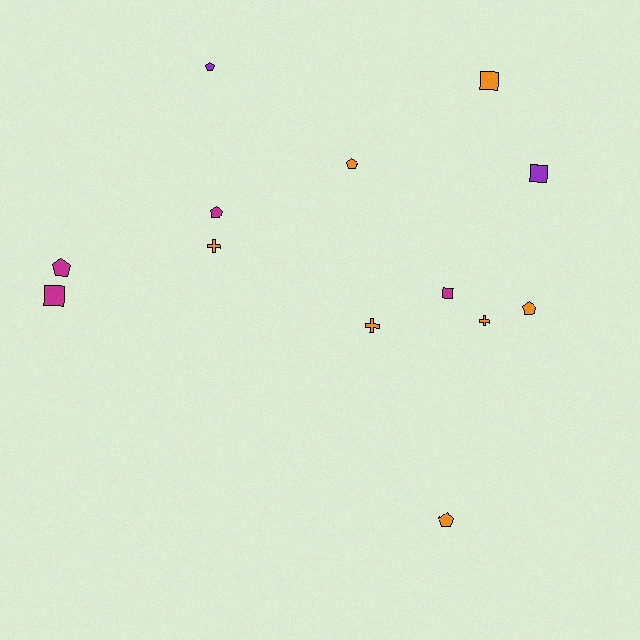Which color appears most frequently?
Orange, with 7 objects.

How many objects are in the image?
There are 13 objects.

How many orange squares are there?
There is 1 orange square.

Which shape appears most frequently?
Pentagon, with 6 objects.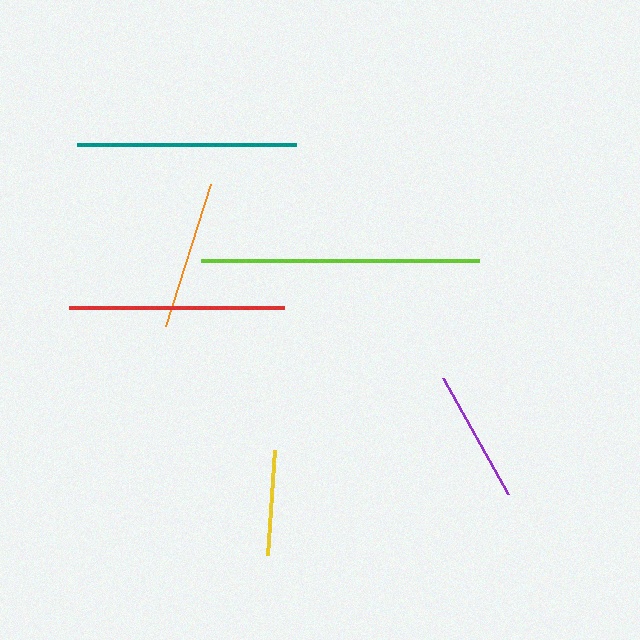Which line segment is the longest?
The lime line is the longest at approximately 277 pixels.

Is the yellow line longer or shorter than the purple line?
The purple line is longer than the yellow line.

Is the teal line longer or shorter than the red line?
The teal line is longer than the red line.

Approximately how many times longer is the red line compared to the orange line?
The red line is approximately 1.4 times the length of the orange line.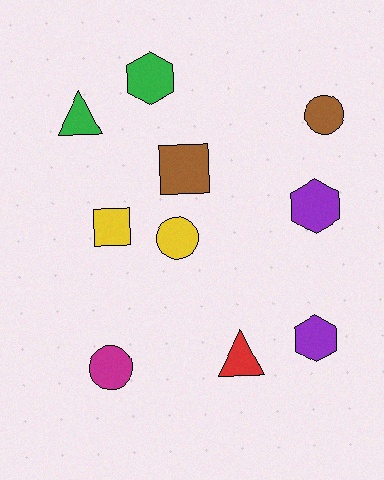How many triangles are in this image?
There are 2 triangles.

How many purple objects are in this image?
There are 2 purple objects.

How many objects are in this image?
There are 10 objects.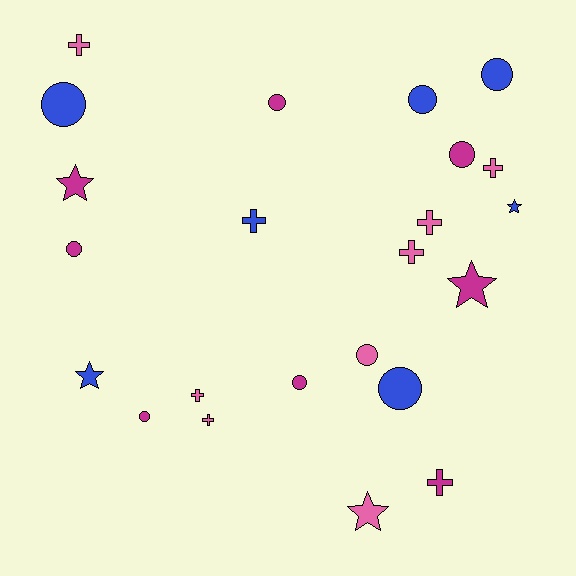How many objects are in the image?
There are 23 objects.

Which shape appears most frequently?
Circle, with 10 objects.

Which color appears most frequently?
Pink, with 8 objects.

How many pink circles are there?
There is 1 pink circle.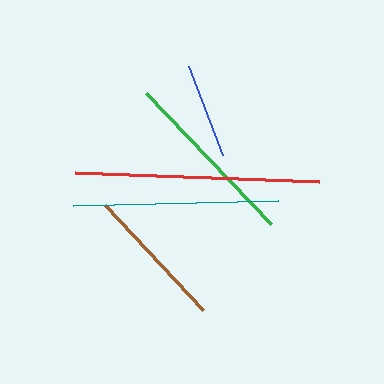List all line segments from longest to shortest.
From longest to shortest: red, teal, green, brown, blue.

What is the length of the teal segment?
The teal segment is approximately 204 pixels long.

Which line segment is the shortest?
The blue line is the shortest at approximately 96 pixels.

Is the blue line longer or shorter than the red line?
The red line is longer than the blue line.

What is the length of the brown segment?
The brown segment is approximately 143 pixels long.